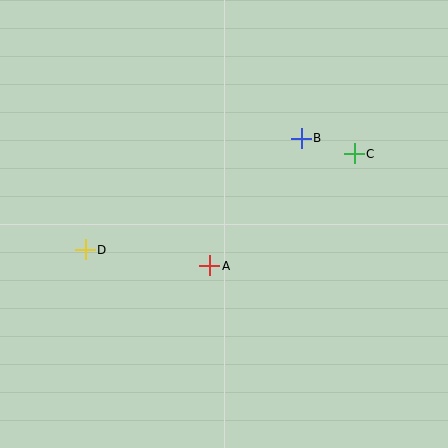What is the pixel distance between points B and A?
The distance between B and A is 157 pixels.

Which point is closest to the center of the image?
Point A at (210, 266) is closest to the center.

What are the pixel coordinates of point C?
Point C is at (354, 154).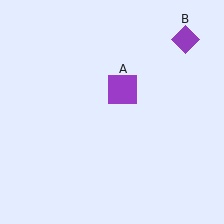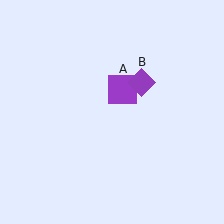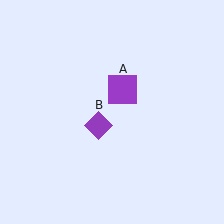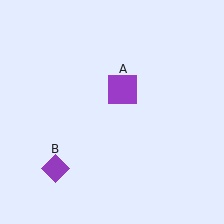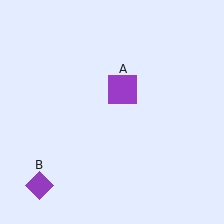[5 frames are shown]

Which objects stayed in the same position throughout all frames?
Purple square (object A) remained stationary.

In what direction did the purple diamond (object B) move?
The purple diamond (object B) moved down and to the left.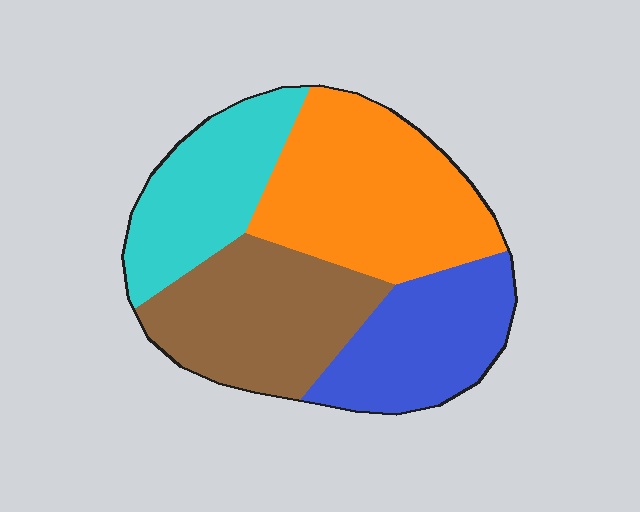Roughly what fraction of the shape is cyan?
Cyan covers 20% of the shape.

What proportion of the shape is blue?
Blue takes up less than a quarter of the shape.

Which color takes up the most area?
Orange, at roughly 30%.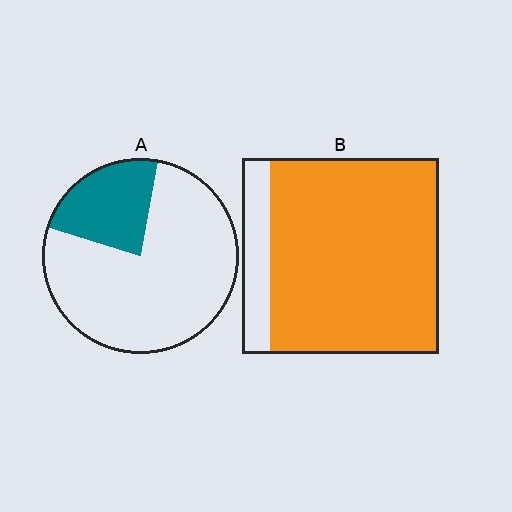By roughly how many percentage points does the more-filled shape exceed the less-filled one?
By roughly 65 percentage points (B over A).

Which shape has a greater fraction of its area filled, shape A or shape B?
Shape B.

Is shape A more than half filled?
No.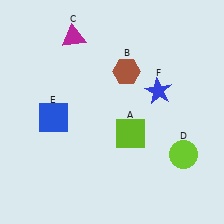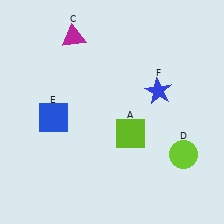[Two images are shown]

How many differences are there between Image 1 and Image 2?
There is 1 difference between the two images.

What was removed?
The brown hexagon (B) was removed in Image 2.